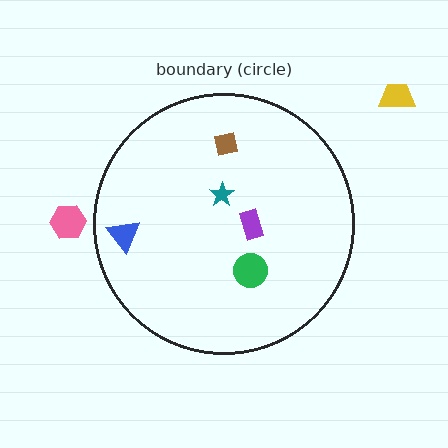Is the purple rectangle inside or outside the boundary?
Inside.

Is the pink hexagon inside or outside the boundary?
Outside.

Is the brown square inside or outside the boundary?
Inside.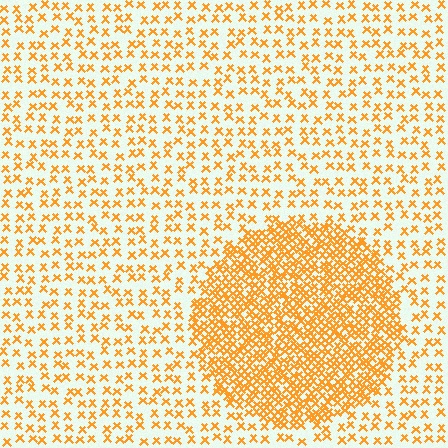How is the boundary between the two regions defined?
The boundary is defined by a change in element density (approximately 2.8x ratio). All elements are the same color, size, and shape.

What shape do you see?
I see a circle.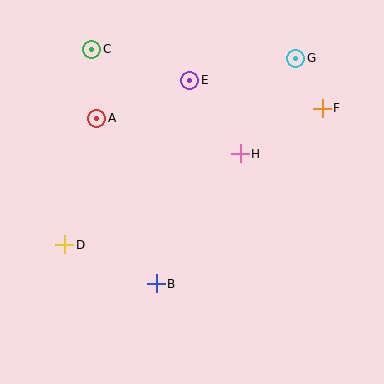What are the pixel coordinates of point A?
Point A is at (97, 118).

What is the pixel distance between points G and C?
The distance between G and C is 204 pixels.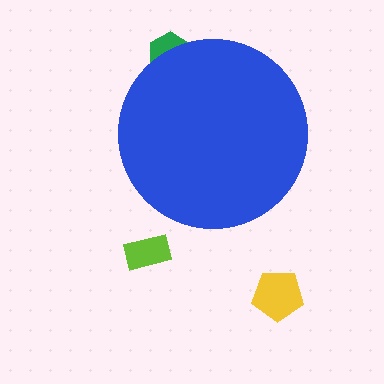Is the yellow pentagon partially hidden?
No, the yellow pentagon is fully visible.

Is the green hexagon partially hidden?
Yes, the green hexagon is partially hidden behind the blue circle.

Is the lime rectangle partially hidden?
No, the lime rectangle is fully visible.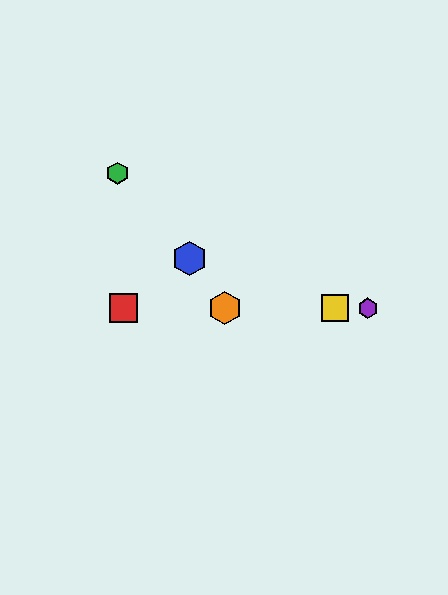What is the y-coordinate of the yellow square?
The yellow square is at y≈308.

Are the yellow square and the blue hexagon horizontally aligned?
No, the yellow square is at y≈308 and the blue hexagon is at y≈259.